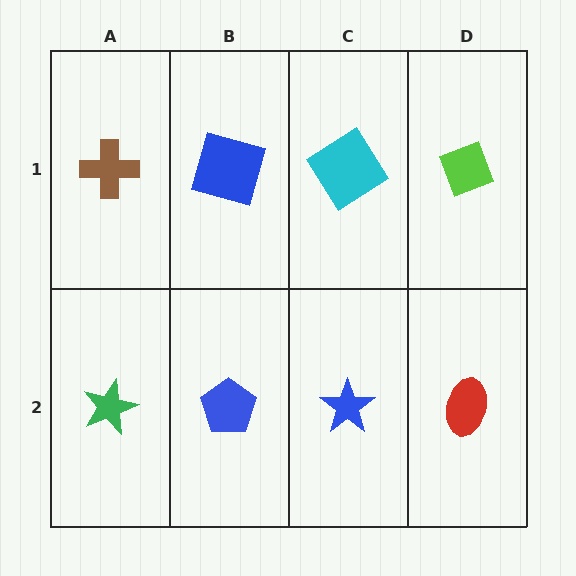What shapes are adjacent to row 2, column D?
A lime diamond (row 1, column D), a blue star (row 2, column C).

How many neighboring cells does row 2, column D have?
2.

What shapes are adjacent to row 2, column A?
A brown cross (row 1, column A), a blue pentagon (row 2, column B).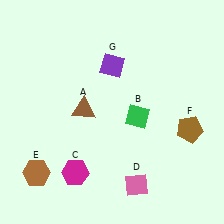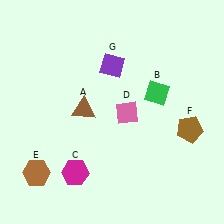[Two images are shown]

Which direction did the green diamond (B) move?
The green diamond (B) moved up.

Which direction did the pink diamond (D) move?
The pink diamond (D) moved up.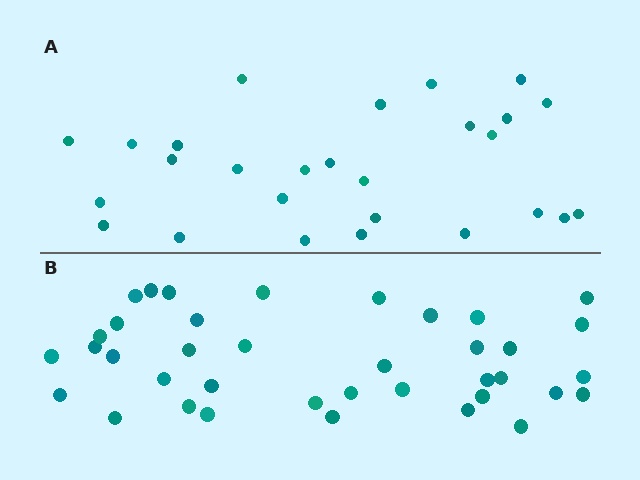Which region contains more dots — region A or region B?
Region B (the bottom region) has more dots.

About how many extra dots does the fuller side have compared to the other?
Region B has roughly 12 or so more dots than region A.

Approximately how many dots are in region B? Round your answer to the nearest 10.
About 40 dots. (The exact count is 38, which rounds to 40.)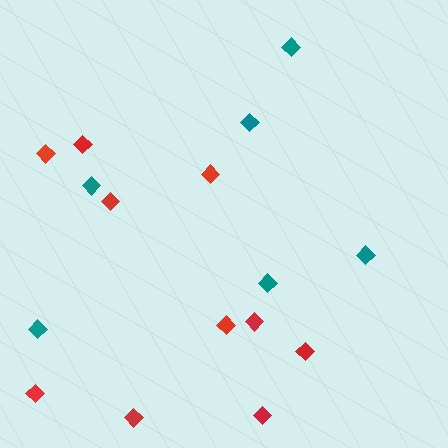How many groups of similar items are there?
There are 2 groups: one group of teal diamonds (6) and one group of red diamonds (10).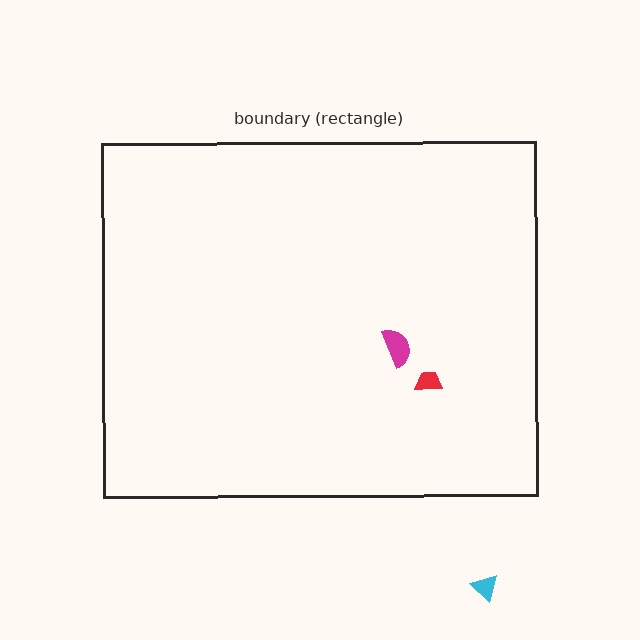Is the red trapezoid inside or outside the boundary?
Inside.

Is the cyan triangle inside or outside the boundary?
Outside.